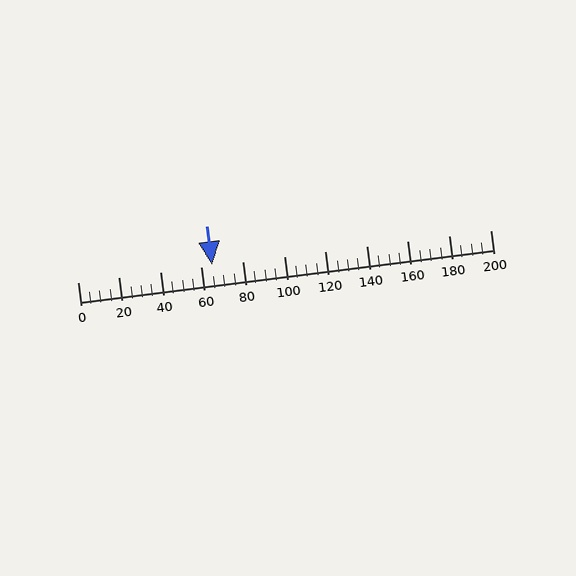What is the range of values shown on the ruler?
The ruler shows values from 0 to 200.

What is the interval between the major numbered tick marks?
The major tick marks are spaced 20 units apart.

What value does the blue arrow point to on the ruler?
The blue arrow points to approximately 65.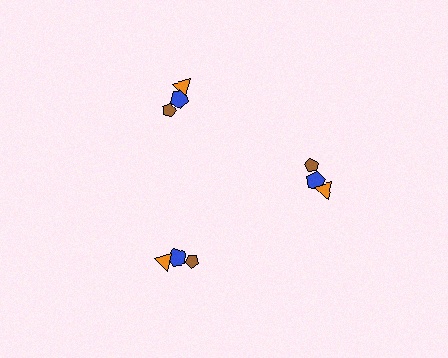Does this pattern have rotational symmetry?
Yes, this pattern has 3-fold rotational symmetry. It looks the same after rotating 120 degrees around the center.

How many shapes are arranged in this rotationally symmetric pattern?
There are 9 shapes, arranged in 3 groups of 3.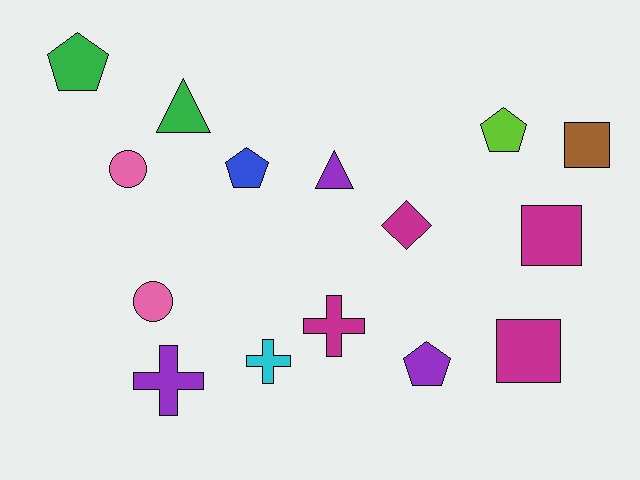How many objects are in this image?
There are 15 objects.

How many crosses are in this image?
There are 3 crosses.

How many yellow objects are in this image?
There are no yellow objects.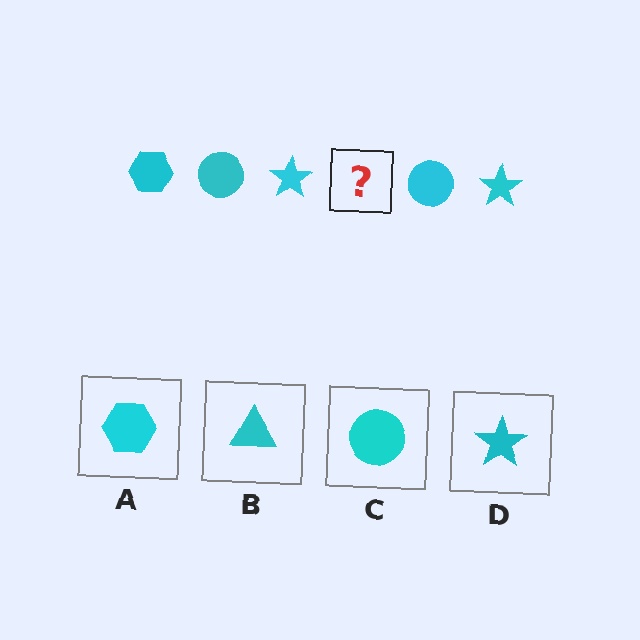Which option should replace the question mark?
Option A.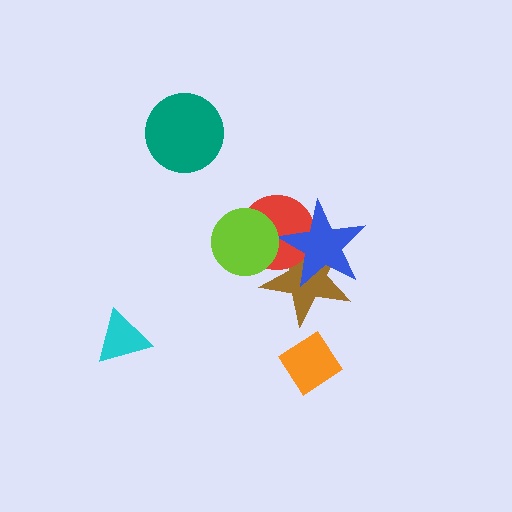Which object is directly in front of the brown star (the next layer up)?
The red circle is directly in front of the brown star.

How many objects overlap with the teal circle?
0 objects overlap with the teal circle.